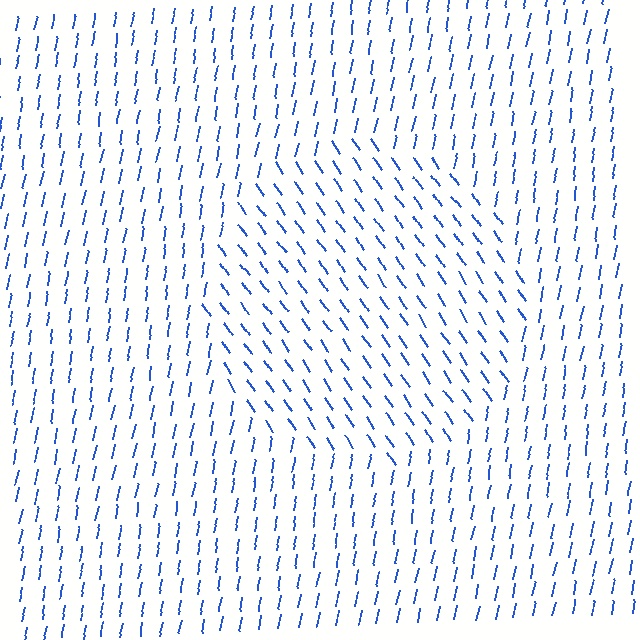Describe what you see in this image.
The image is filled with small blue line segments. A circle region in the image has lines oriented differently from the surrounding lines, creating a visible texture boundary.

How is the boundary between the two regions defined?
The boundary is defined purely by a change in line orientation (approximately 45 degrees difference). All lines are the same color and thickness.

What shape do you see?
I see a circle.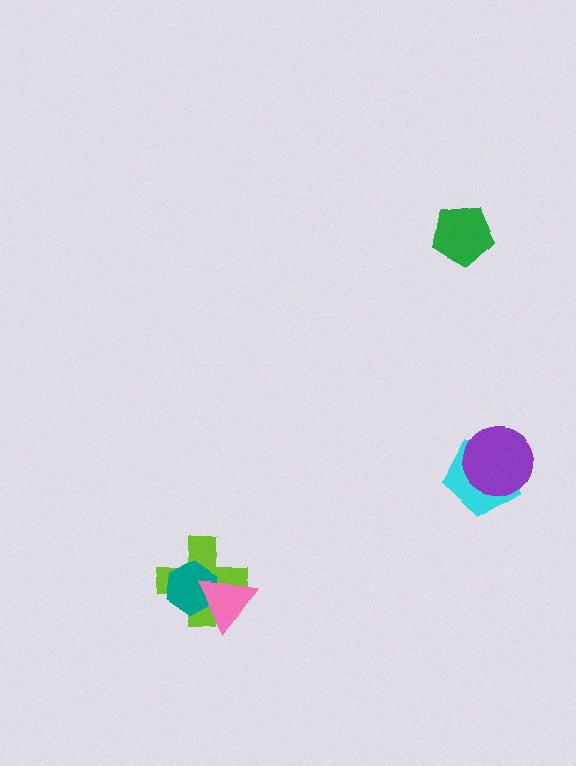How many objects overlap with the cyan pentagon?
1 object overlaps with the cyan pentagon.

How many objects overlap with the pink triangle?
2 objects overlap with the pink triangle.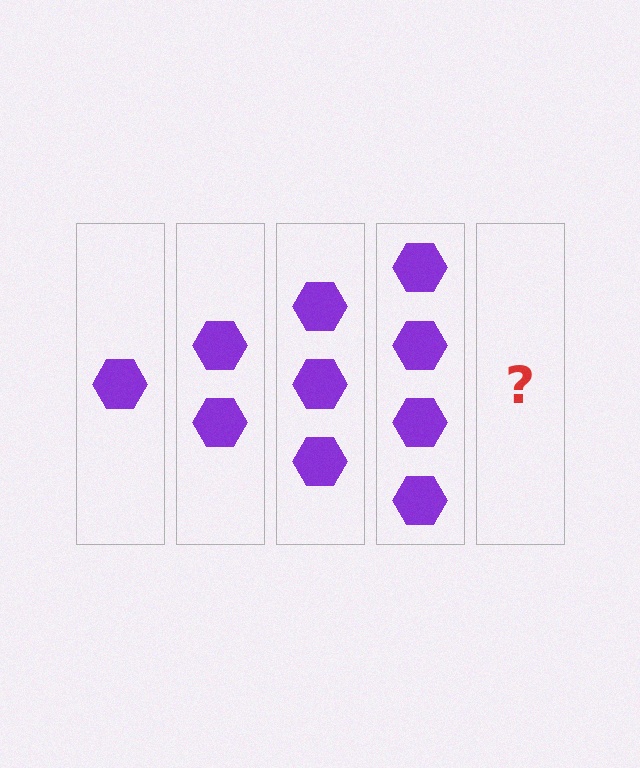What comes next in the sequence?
The next element should be 5 hexagons.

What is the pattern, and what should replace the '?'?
The pattern is that each step adds one more hexagon. The '?' should be 5 hexagons.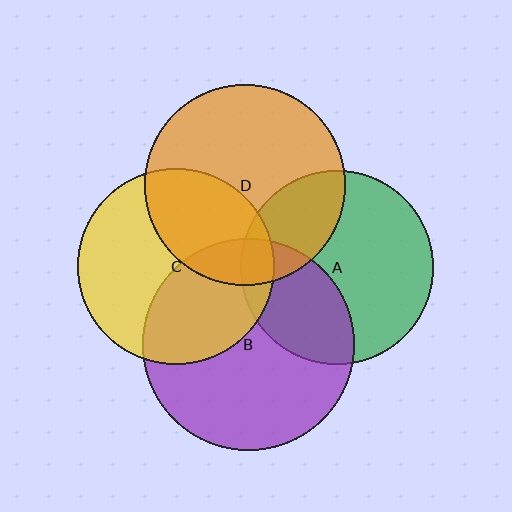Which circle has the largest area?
Circle B (purple).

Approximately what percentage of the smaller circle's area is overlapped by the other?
Approximately 25%.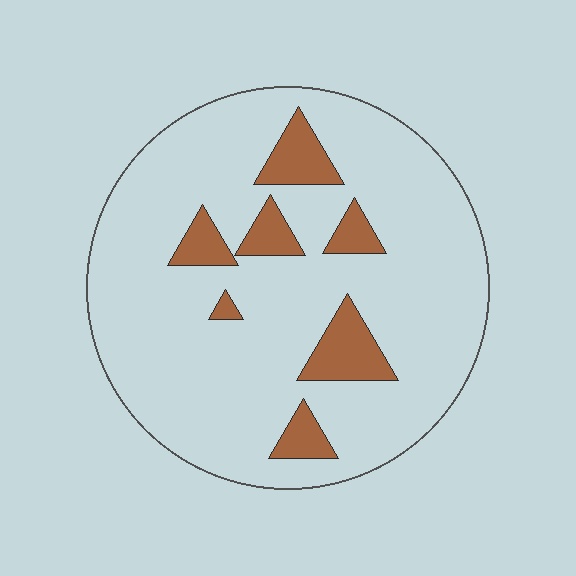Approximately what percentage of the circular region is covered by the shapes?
Approximately 15%.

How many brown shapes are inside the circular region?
7.